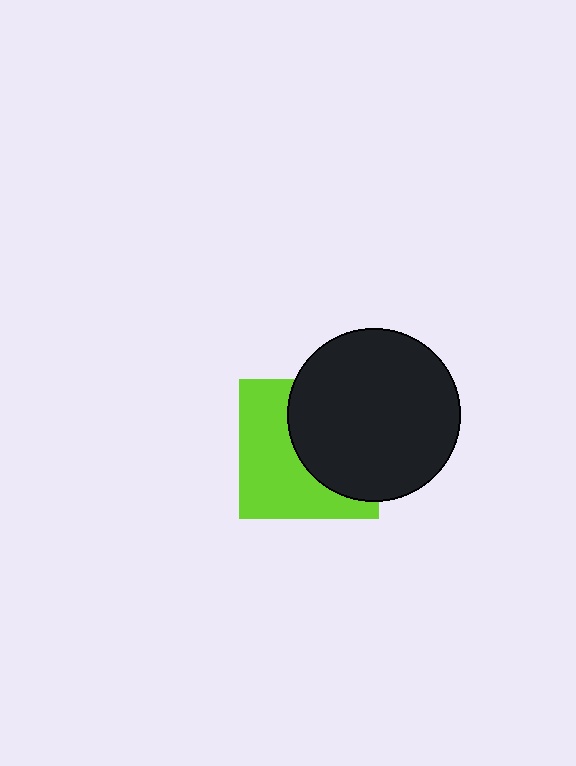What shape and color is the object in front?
The object in front is a black circle.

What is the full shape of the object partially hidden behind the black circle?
The partially hidden object is a lime square.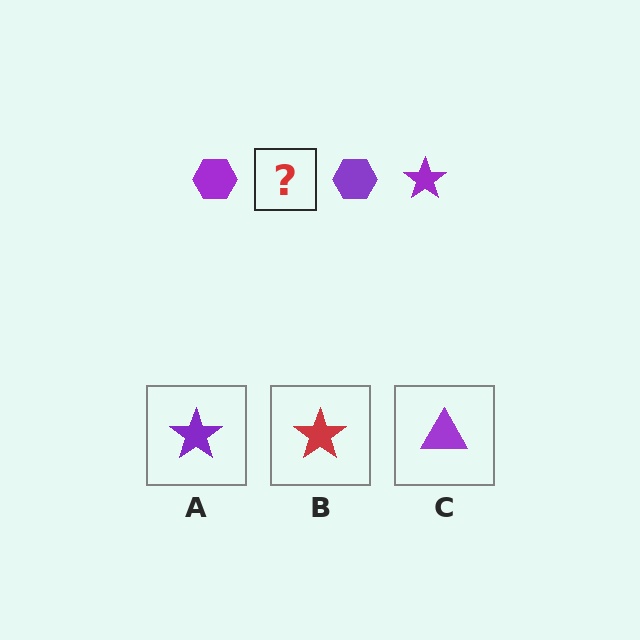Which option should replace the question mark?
Option A.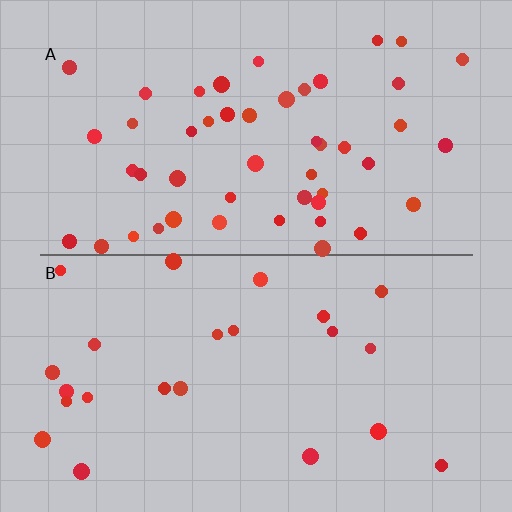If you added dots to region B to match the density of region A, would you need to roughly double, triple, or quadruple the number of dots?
Approximately double.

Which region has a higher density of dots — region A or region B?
A (the top).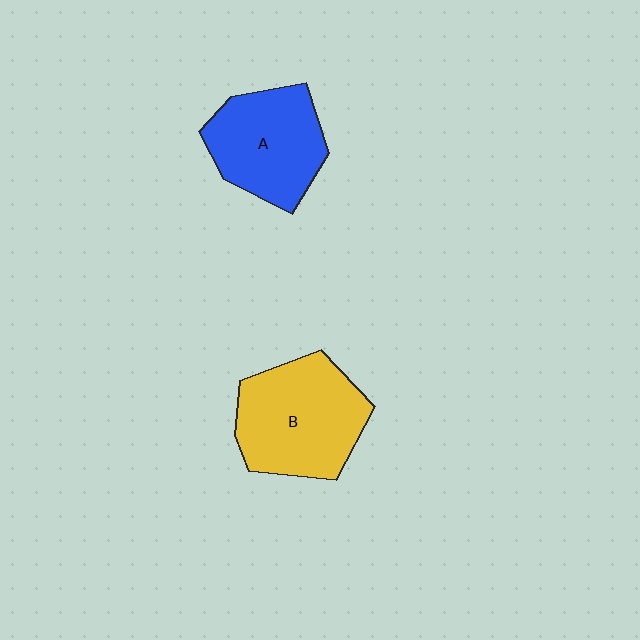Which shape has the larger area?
Shape B (yellow).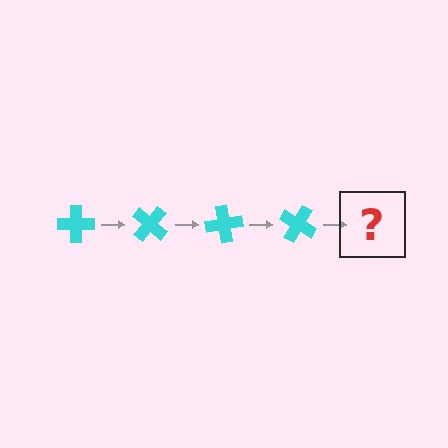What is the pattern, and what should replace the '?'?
The pattern is that the cross rotates 40 degrees each step. The '?' should be a cyan cross rotated 160 degrees.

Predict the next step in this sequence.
The next step is a cyan cross rotated 160 degrees.